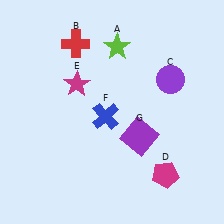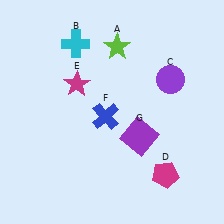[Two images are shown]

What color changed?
The cross (B) changed from red in Image 1 to cyan in Image 2.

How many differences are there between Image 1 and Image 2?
There is 1 difference between the two images.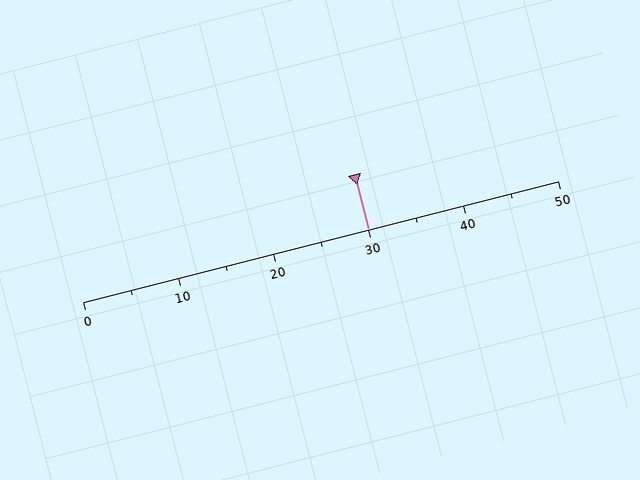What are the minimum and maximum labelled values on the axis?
The axis runs from 0 to 50.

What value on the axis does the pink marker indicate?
The marker indicates approximately 30.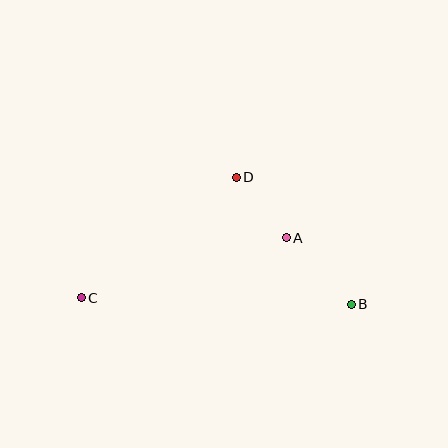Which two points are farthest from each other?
Points B and C are farthest from each other.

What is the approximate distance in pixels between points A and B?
The distance between A and B is approximately 93 pixels.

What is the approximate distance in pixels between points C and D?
The distance between C and D is approximately 196 pixels.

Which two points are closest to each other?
Points A and D are closest to each other.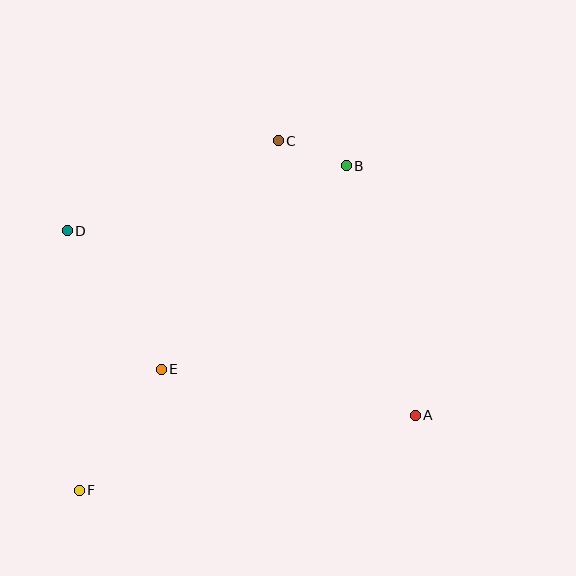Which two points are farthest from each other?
Points B and F are farthest from each other.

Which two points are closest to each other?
Points B and C are closest to each other.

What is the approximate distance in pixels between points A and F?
The distance between A and F is approximately 344 pixels.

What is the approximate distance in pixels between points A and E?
The distance between A and E is approximately 258 pixels.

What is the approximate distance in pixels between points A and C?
The distance between A and C is approximately 307 pixels.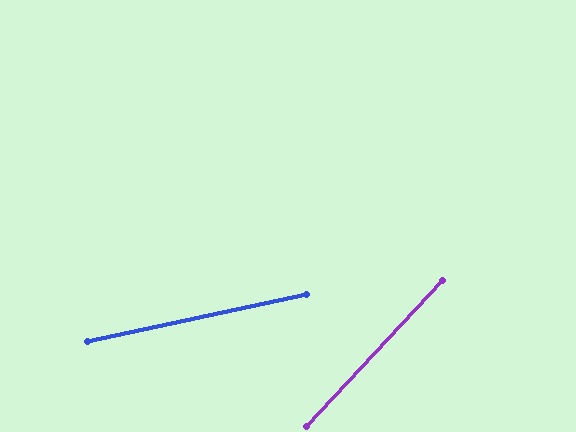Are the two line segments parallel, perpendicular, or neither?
Neither parallel nor perpendicular — they differ by about 35°.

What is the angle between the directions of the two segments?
Approximately 35 degrees.